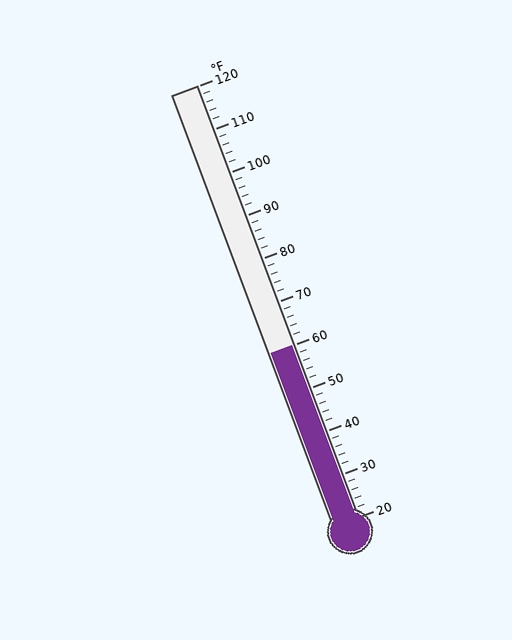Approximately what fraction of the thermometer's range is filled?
The thermometer is filled to approximately 40% of its range.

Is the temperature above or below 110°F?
The temperature is below 110°F.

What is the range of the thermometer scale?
The thermometer scale ranges from 20°F to 120°F.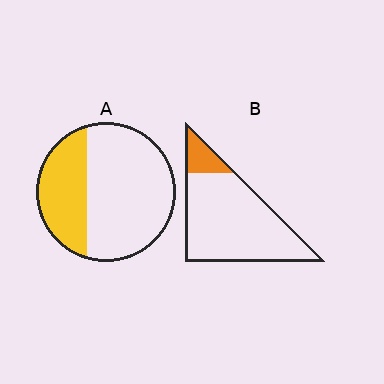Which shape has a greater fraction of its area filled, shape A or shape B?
Shape A.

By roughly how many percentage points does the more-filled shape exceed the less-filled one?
By roughly 20 percentage points (A over B).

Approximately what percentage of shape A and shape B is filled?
A is approximately 35% and B is approximately 15%.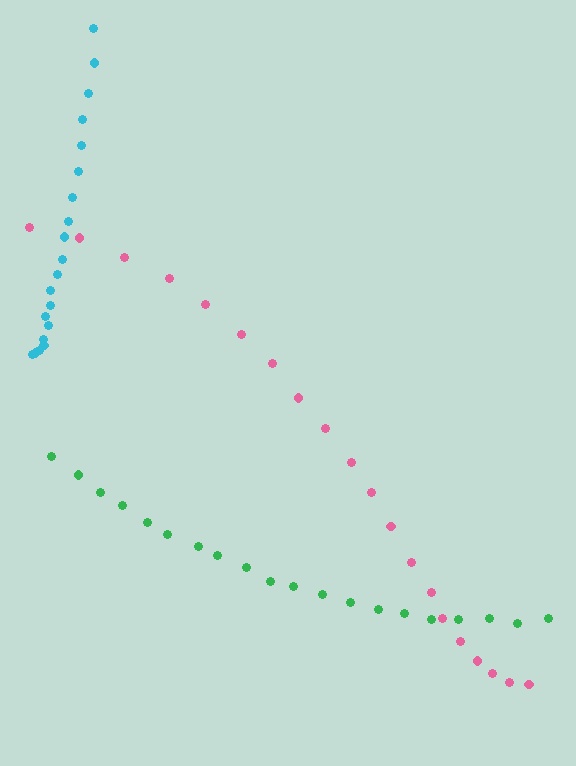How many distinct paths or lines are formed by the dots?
There are 3 distinct paths.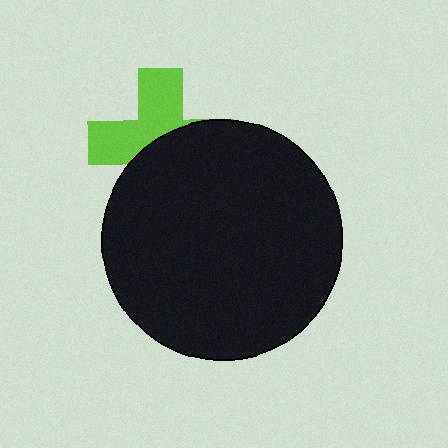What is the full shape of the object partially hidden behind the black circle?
The partially hidden object is a lime cross.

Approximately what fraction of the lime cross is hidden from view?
Roughly 52% of the lime cross is hidden behind the black circle.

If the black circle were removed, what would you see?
You would see the complete lime cross.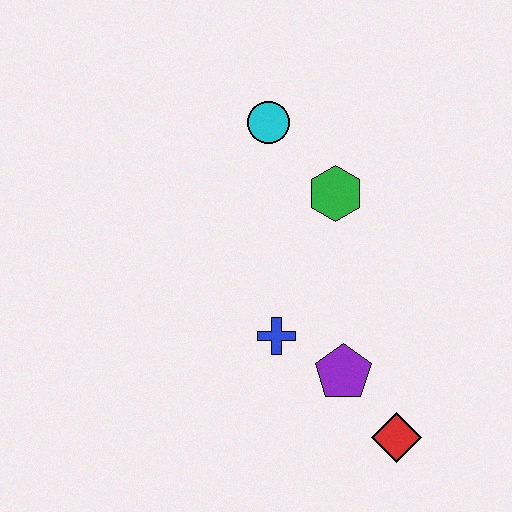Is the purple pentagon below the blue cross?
Yes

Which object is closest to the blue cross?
The purple pentagon is closest to the blue cross.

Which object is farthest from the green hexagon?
The red diamond is farthest from the green hexagon.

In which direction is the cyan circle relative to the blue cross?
The cyan circle is above the blue cross.